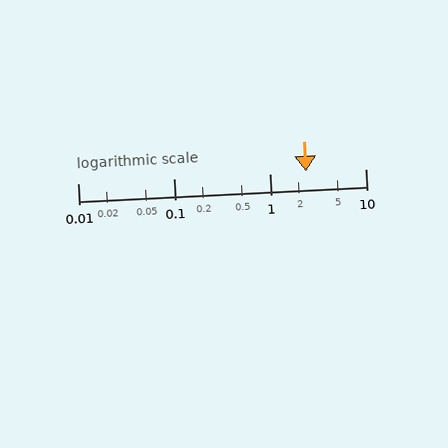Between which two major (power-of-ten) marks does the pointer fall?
The pointer is between 1 and 10.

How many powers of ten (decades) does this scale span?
The scale spans 3 decades, from 0.01 to 10.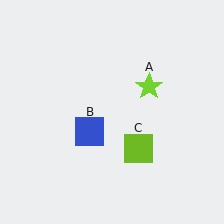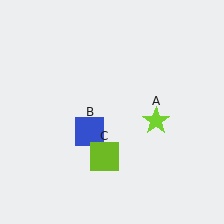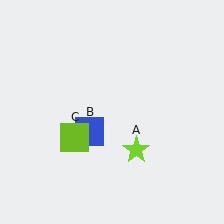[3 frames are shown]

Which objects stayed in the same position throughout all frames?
Blue square (object B) remained stationary.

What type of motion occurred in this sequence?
The lime star (object A), lime square (object C) rotated clockwise around the center of the scene.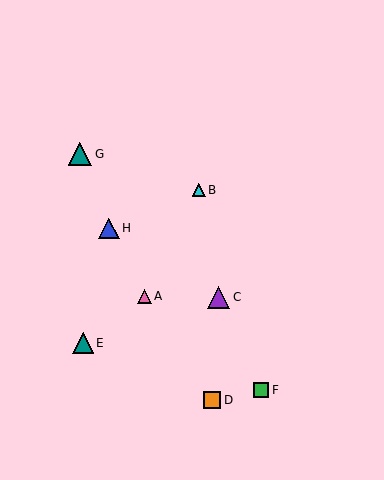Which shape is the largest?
The teal triangle (labeled G) is the largest.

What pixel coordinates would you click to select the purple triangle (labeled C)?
Click at (219, 297) to select the purple triangle C.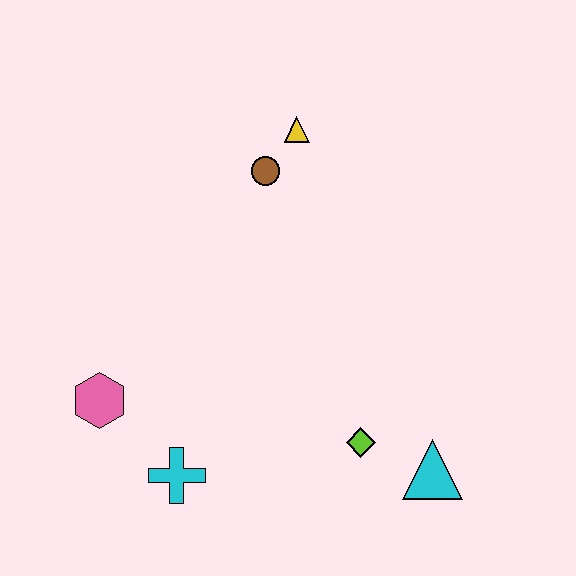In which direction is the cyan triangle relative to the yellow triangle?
The cyan triangle is below the yellow triangle.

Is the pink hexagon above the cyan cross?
Yes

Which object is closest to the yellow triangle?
The brown circle is closest to the yellow triangle.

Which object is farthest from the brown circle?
The cyan triangle is farthest from the brown circle.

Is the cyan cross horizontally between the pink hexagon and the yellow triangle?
Yes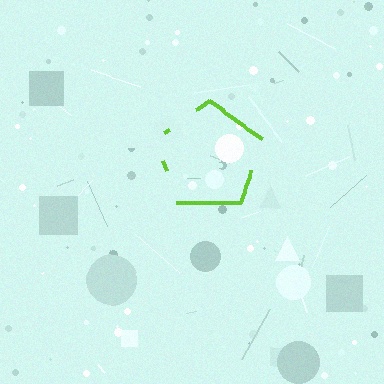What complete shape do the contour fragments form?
The contour fragments form a pentagon.